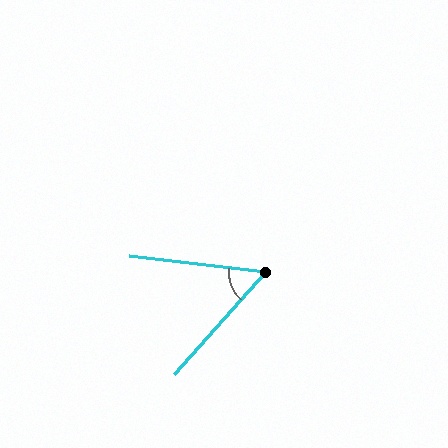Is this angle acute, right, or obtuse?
It is acute.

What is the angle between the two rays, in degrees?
Approximately 55 degrees.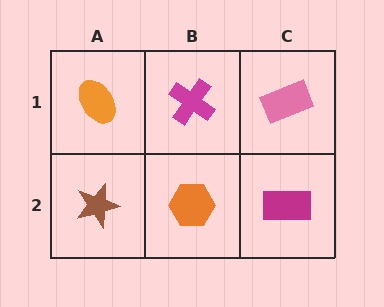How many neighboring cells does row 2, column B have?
3.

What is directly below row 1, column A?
A brown star.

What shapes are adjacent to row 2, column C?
A pink rectangle (row 1, column C), an orange hexagon (row 2, column B).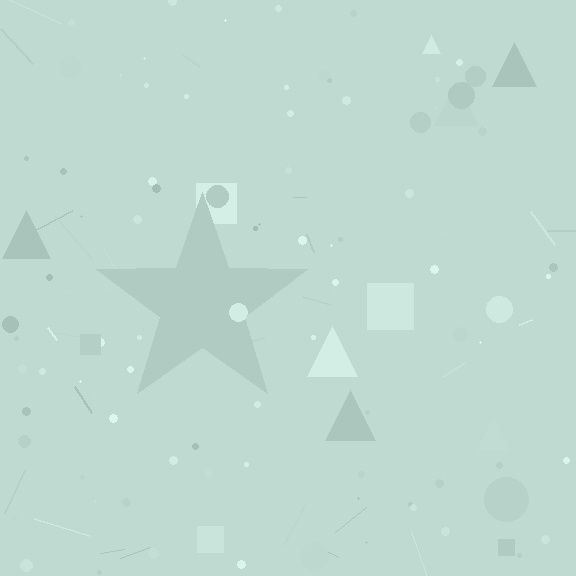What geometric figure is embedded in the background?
A star is embedded in the background.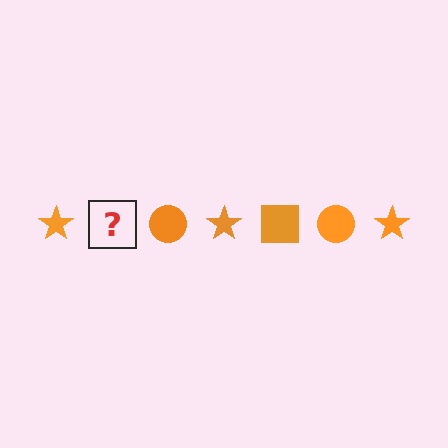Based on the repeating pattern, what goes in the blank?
The blank should be an orange square.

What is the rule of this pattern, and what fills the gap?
The rule is that the pattern cycles through star, square, circle shapes in orange. The gap should be filled with an orange square.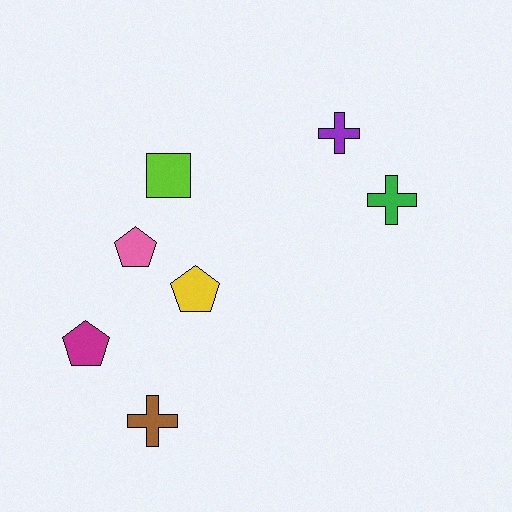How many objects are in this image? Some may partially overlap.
There are 7 objects.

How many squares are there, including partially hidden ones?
There is 1 square.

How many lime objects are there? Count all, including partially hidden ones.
There is 1 lime object.